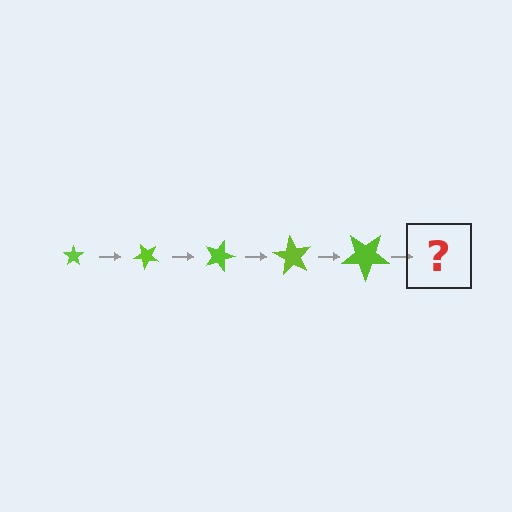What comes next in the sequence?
The next element should be a star, larger than the previous one and rotated 225 degrees from the start.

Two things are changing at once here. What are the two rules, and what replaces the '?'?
The two rules are that the star grows larger each step and it rotates 45 degrees each step. The '?' should be a star, larger than the previous one and rotated 225 degrees from the start.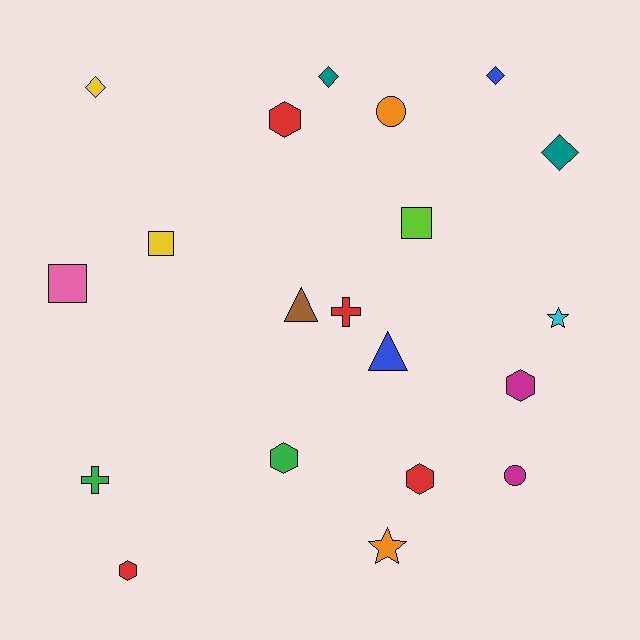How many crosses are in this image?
There are 2 crosses.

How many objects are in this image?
There are 20 objects.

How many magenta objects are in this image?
There are 2 magenta objects.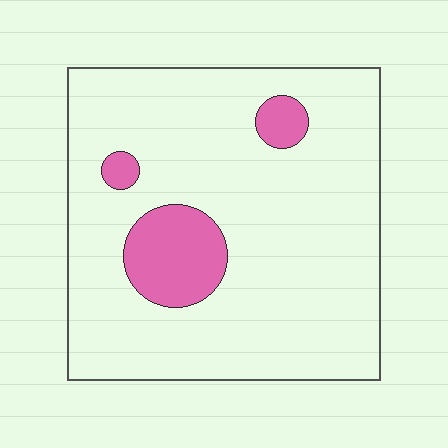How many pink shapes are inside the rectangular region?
3.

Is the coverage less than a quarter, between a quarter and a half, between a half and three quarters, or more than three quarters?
Less than a quarter.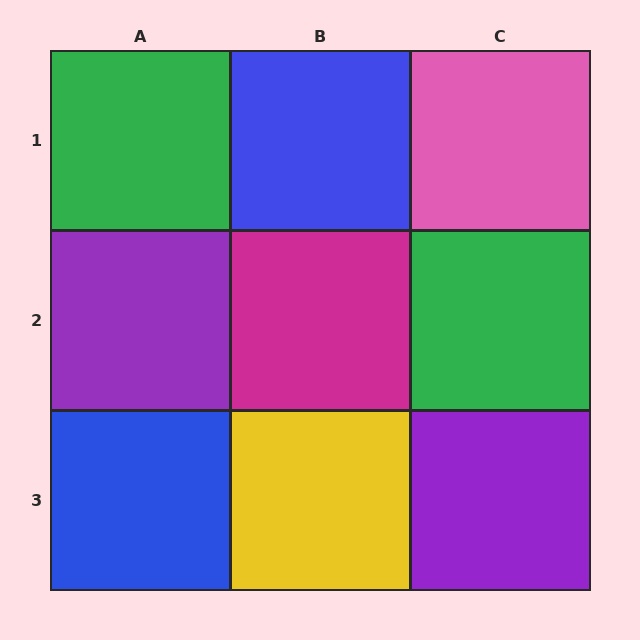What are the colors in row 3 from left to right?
Blue, yellow, purple.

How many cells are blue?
2 cells are blue.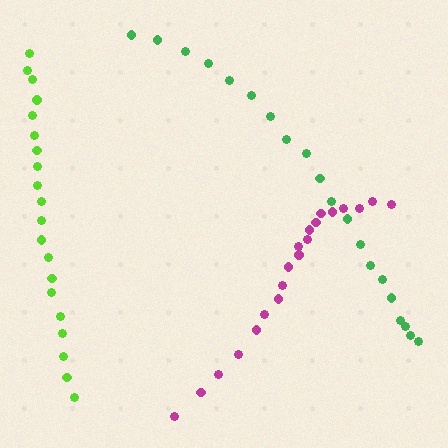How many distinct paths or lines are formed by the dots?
There are 3 distinct paths.